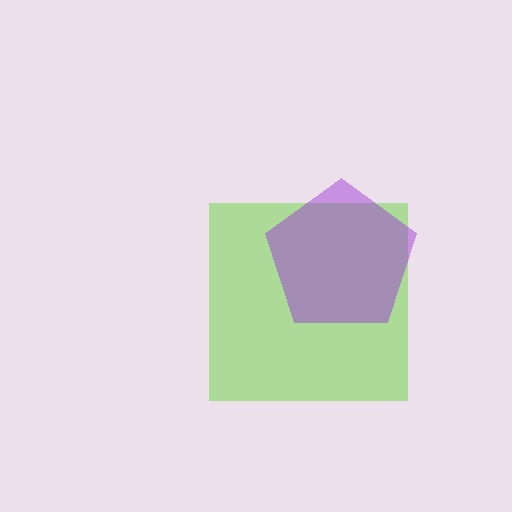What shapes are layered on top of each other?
The layered shapes are: a lime square, a purple pentagon.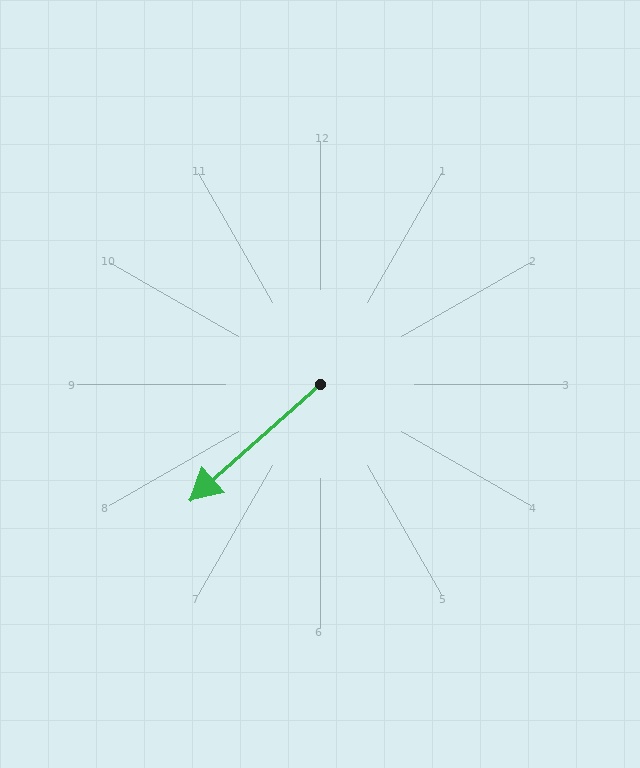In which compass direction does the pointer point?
Southwest.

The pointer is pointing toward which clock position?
Roughly 8 o'clock.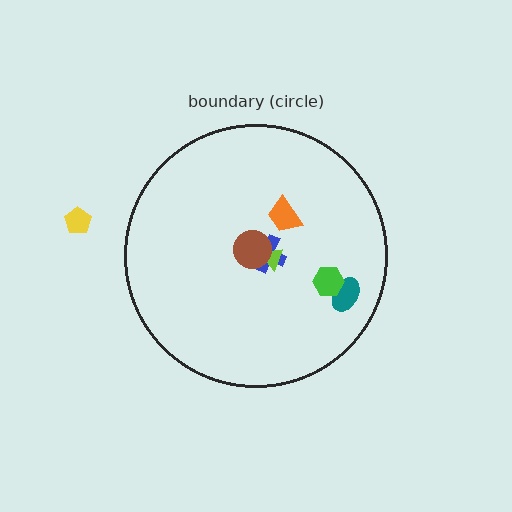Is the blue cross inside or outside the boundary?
Inside.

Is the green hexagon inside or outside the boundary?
Inside.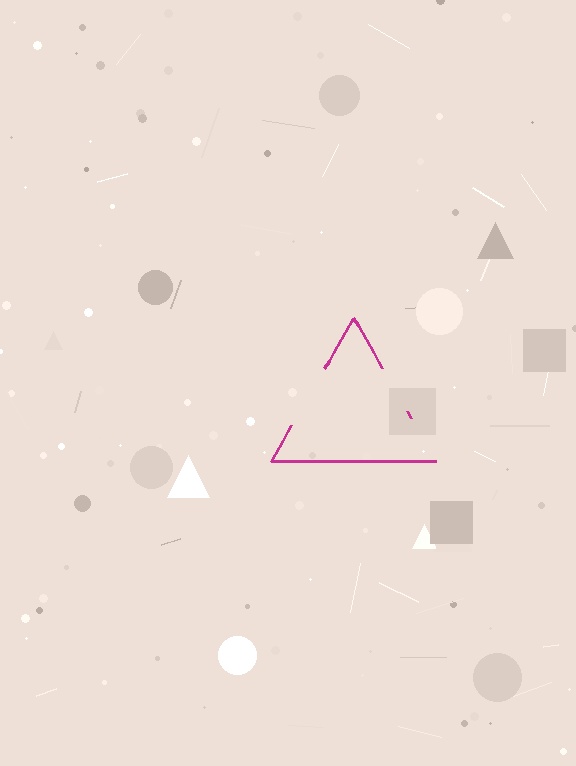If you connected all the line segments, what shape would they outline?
They would outline a triangle.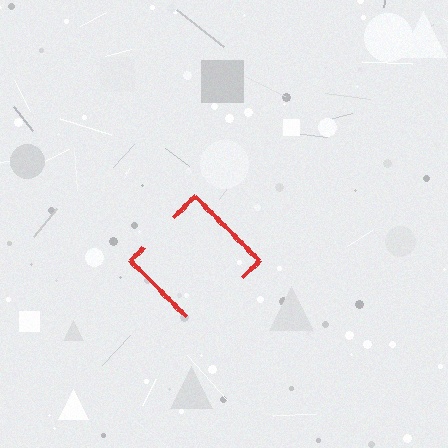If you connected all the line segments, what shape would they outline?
They would outline a diamond.